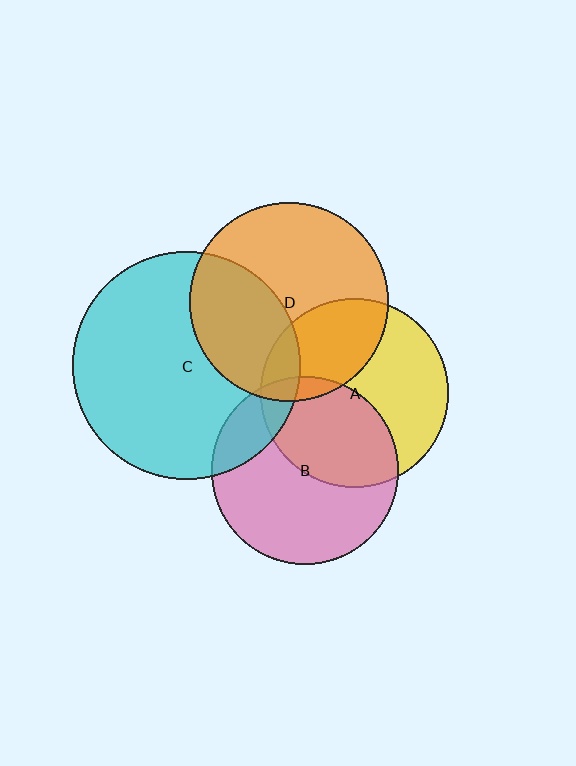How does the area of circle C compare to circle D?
Approximately 1.3 times.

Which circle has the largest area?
Circle C (cyan).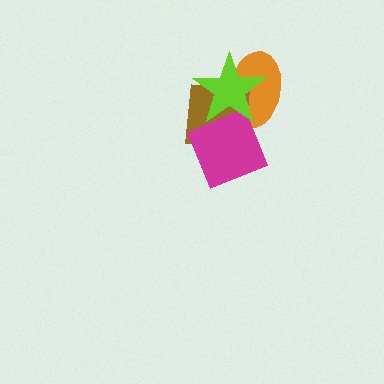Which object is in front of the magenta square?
The lime star is in front of the magenta square.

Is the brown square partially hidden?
Yes, it is partially covered by another shape.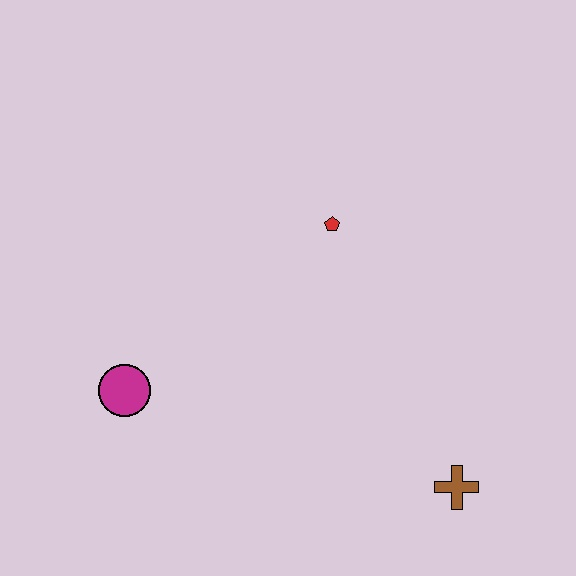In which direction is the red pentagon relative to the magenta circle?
The red pentagon is to the right of the magenta circle.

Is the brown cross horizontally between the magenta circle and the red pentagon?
No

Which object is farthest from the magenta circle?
The brown cross is farthest from the magenta circle.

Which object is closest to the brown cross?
The red pentagon is closest to the brown cross.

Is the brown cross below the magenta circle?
Yes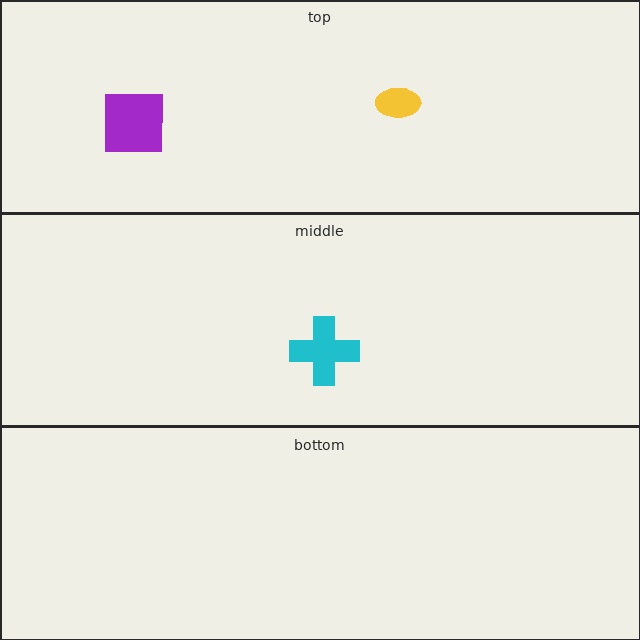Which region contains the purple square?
The top region.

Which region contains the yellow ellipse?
The top region.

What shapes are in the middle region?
The cyan cross.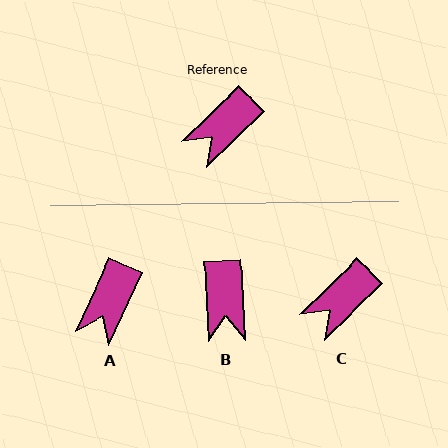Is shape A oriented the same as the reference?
No, it is off by about 21 degrees.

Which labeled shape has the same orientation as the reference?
C.